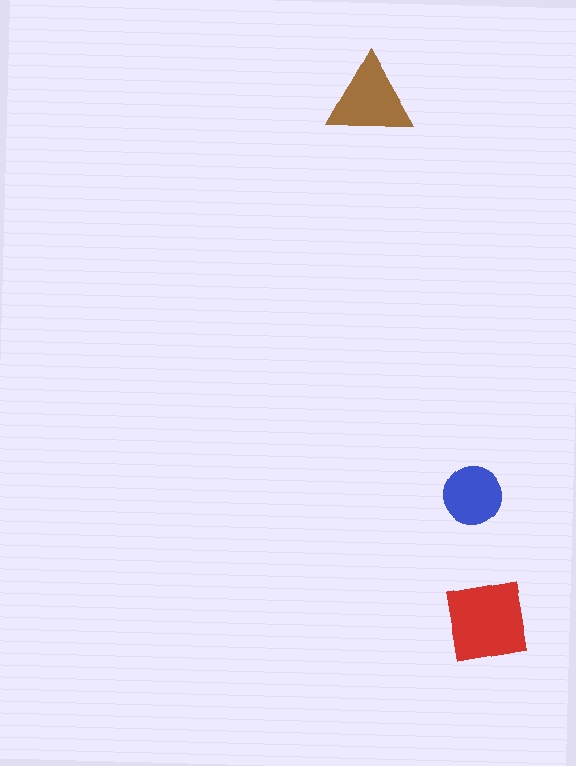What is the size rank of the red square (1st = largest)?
1st.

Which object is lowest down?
The red square is bottommost.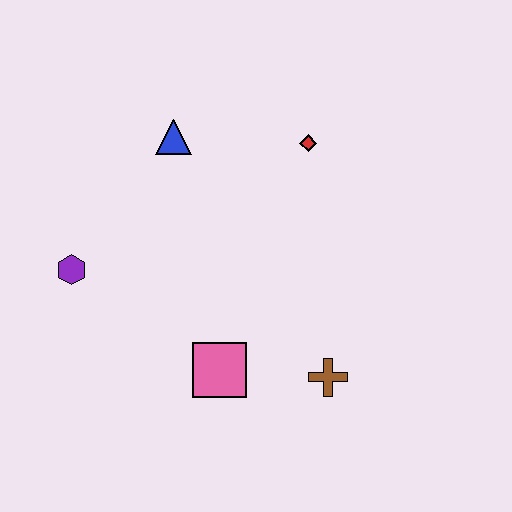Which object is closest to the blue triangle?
The red diamond is closest to the blue triangle.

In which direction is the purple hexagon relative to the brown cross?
The purple hexagon is to the left of the brown cross.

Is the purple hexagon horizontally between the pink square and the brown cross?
No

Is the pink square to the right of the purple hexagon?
Yes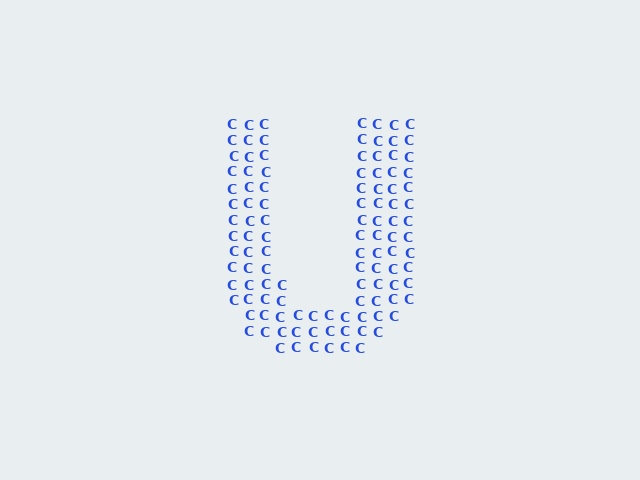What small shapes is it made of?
It is made of small letter C's.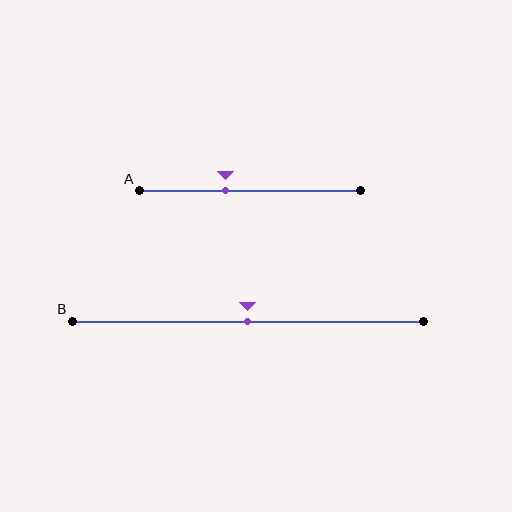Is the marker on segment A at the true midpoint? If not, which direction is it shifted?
No, the marker on segment A is shifted to the left by about 11% of the segment length.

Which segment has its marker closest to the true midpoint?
Segment B has its marker closest to the true midpoint.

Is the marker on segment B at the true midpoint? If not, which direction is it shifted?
Yes, the marker on segment B is at the true midpoint.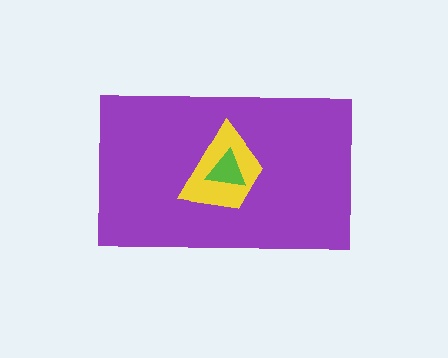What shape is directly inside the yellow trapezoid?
The lime triangle.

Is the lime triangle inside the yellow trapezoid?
Yes.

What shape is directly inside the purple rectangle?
The yellow trapezoid.